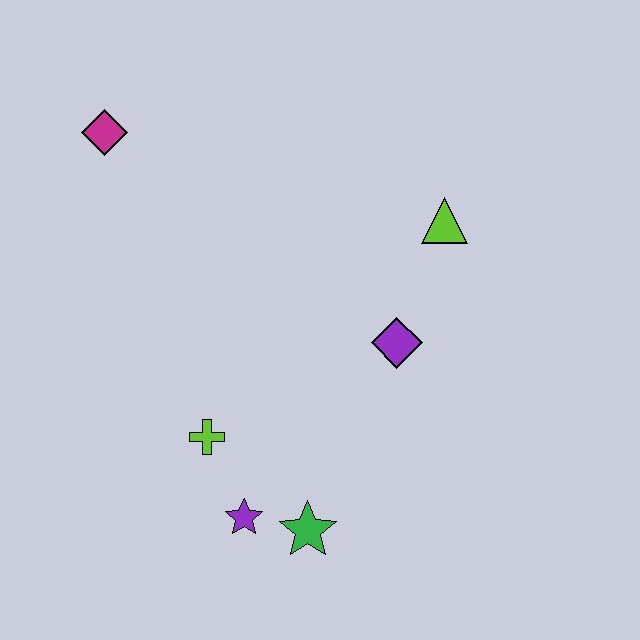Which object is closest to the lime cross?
The purple star is closest to the lime cross.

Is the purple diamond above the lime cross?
Yes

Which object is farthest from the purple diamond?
The magenta diamond is farthest from the purple diamond.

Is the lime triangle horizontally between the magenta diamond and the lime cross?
No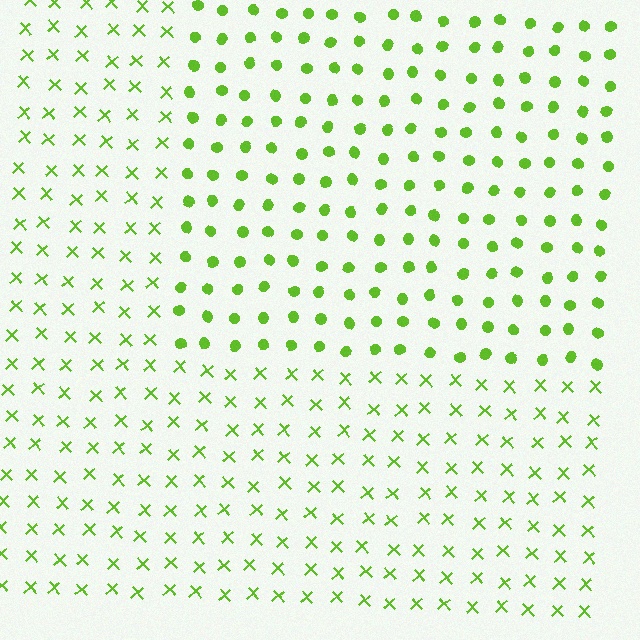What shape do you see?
I see a rectangle.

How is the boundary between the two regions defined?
The boundary is defined by a change in element shape: circles inside vs. X marks outside. All elements share the same color and spacing.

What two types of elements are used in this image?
The image uses circles inside the rectangle region and X marks outside it.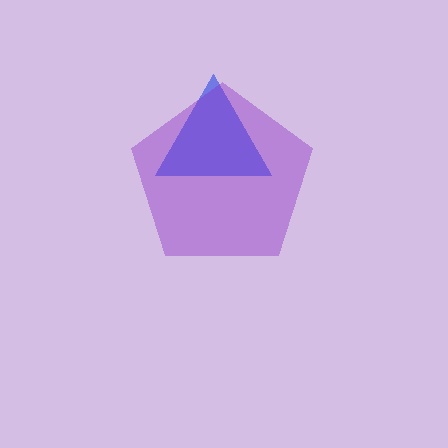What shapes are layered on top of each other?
The layered shapes are: a blue triangle, a purple pentagon.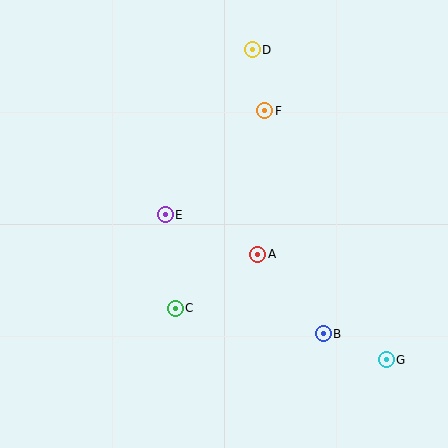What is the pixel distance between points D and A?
The distance between D and A is 205 pixels.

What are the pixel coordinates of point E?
Point E is at (165, 215).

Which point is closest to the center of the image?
Point A at (258, 254) is closest to the center.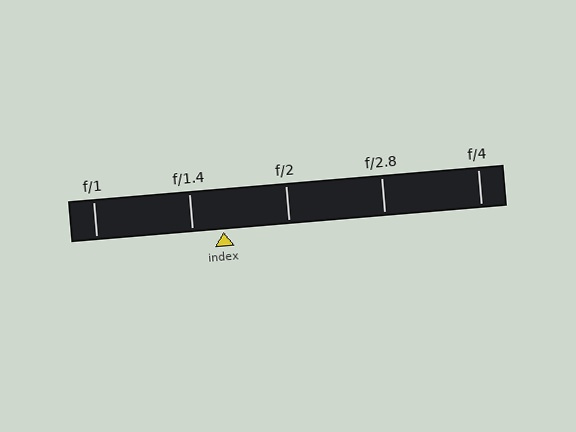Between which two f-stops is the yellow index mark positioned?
The index mark is between f/1.4 and f/2.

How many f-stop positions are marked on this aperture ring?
There are 5 f-stop positions marked.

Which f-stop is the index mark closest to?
The index mark is closest to f/1.4.